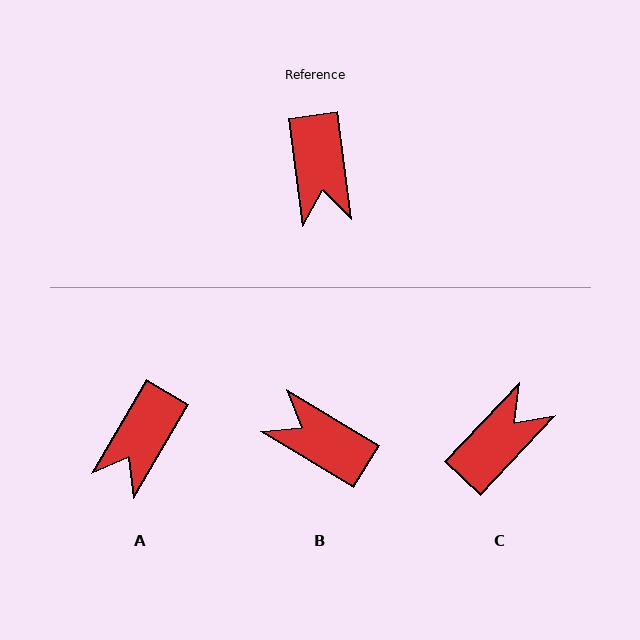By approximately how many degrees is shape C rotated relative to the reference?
Approximately 129 degrees counter-clockwise.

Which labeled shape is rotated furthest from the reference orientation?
C, about 129 degrees away.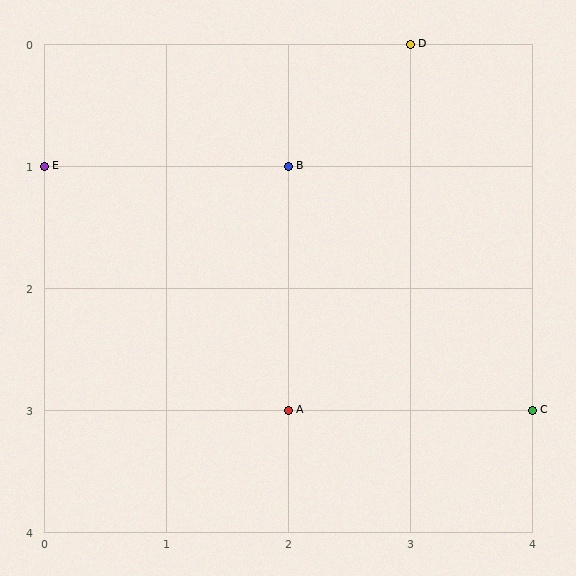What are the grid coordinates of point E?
Point E is at grid coordinates (0, 1).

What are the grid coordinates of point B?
Point B is at grid coordinates (2, 1).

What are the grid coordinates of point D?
Point D is at grid coordinates (3, 0).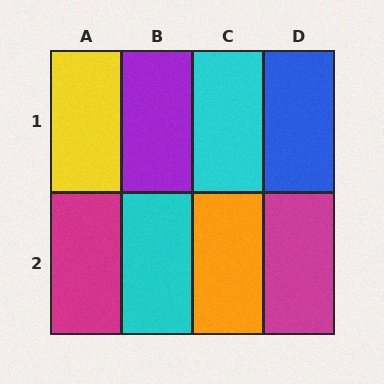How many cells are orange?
1 cell is orange.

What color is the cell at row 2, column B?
Cyan.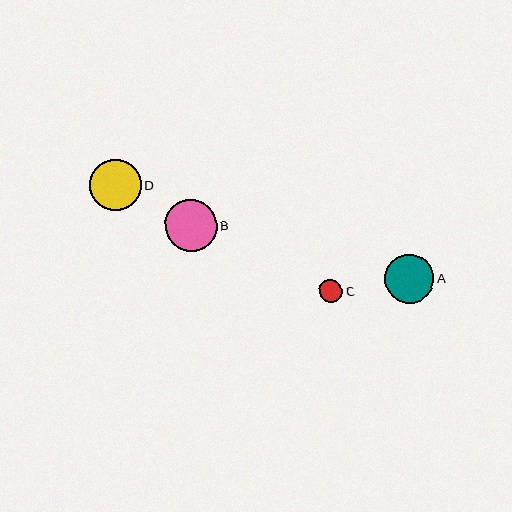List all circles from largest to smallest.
From largest to smallest: B, D, A, C.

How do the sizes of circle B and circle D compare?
Circle B and circle D are approximately the same size.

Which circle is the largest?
Circle B is the largest with a size of approximately 52 pixels.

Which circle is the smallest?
Circle C is the smallest with a size of approximately 23 pixels.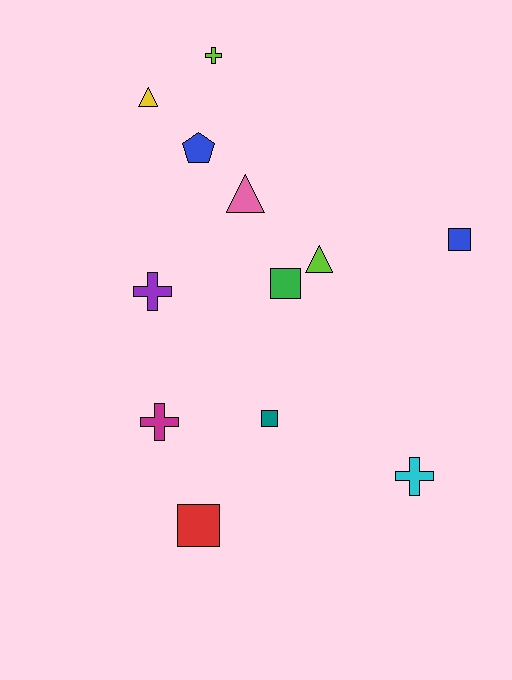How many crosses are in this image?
There are 4 crosses.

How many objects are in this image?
There are 12 objects.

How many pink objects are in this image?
There is 1 pink object.